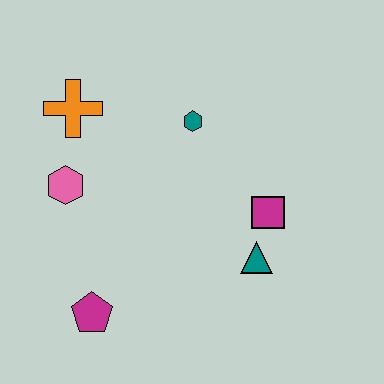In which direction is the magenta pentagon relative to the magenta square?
The magenta pentagon is to the left of the magenta square.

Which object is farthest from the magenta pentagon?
The teal hexagon is farthest from the magenta pentagon.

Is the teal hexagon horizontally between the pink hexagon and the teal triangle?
Yes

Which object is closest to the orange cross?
The pink hexagon is closest to the orange cross.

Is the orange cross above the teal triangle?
Yes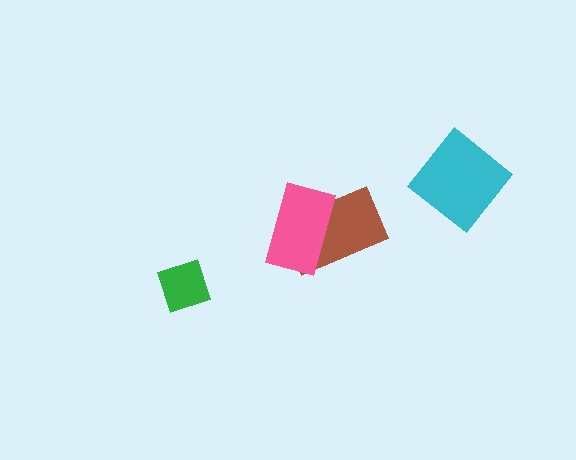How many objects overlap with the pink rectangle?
1 object overlaps with the pink rectangle.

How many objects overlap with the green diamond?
0 objects overlap with the green diamond.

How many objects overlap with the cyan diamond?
0 objects overlap with the cyan diamond.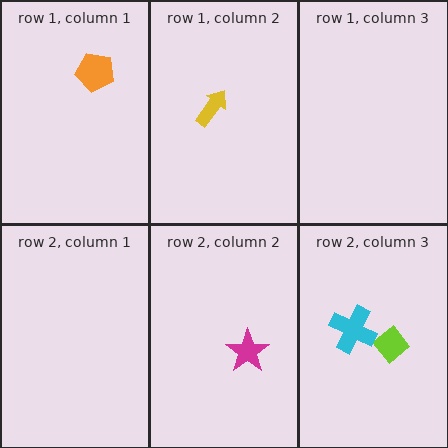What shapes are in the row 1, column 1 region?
The orange pentagon.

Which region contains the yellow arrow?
The row 1, column 2 region.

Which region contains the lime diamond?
The row 2, column 3 region.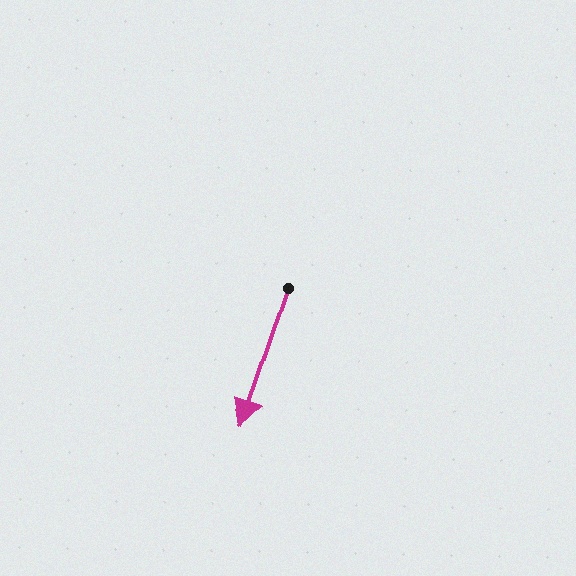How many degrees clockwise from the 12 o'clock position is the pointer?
Approximately 198 degrees.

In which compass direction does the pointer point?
South.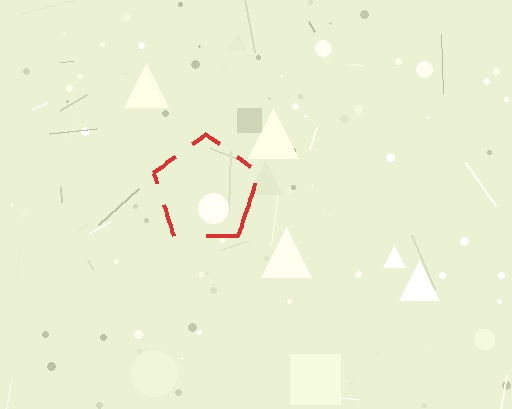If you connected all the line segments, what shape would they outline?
They would outline a pentagon.